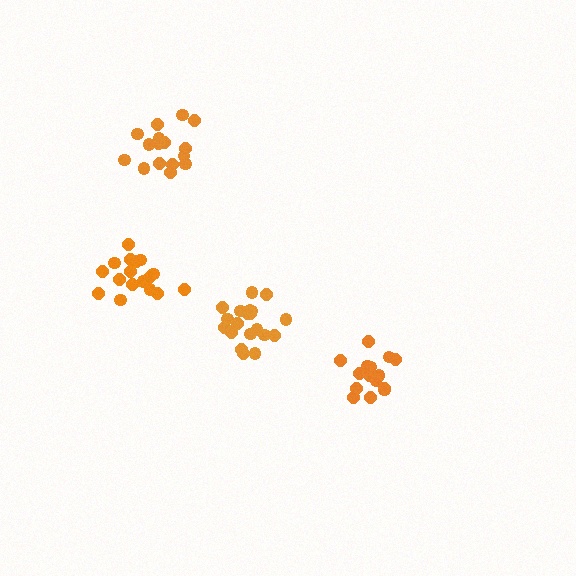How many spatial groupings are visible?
There are 4 spatial groupings.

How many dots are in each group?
Group 1: 15 dots, Group 2: 17 dots, Group 3: 20 dots, Group 4: 16 dots (68 total).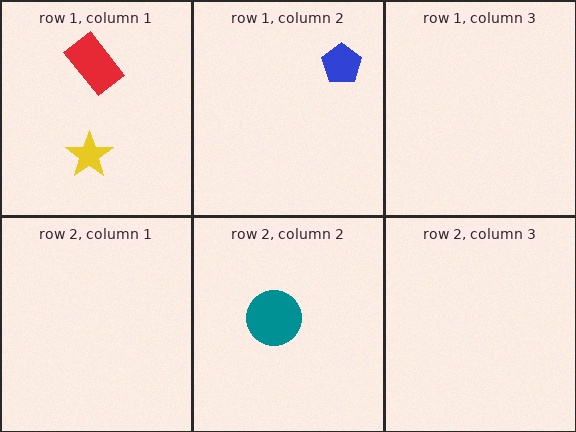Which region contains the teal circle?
The row 2, column 2 region.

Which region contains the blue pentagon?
The row 1, column 2 region.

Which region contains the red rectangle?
The row 1, column 1 region.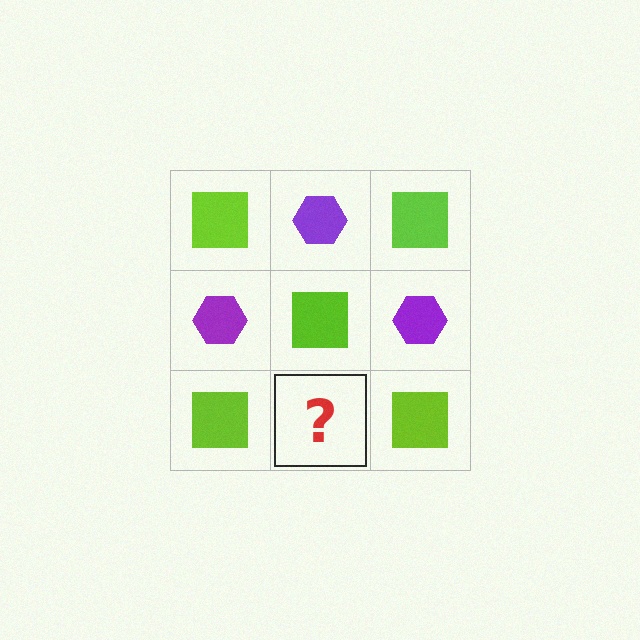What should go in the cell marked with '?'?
The missing cell should contain a purple hexagon.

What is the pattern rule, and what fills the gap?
The rule is that it alternates lime square and purple hexagon in a checkerboard pattern. The gap should be filled with a purple hexagon.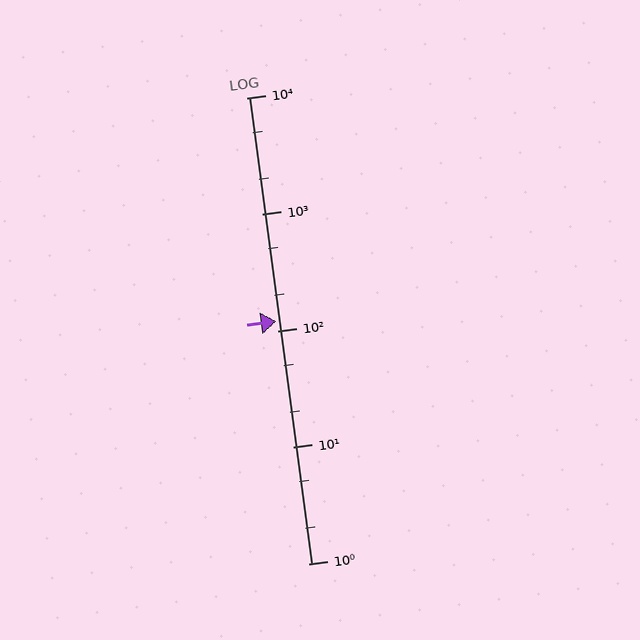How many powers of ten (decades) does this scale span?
The scale spans 4 decades, from 1 to 10000.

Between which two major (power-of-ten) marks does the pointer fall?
The pointer is between 100 and 1000.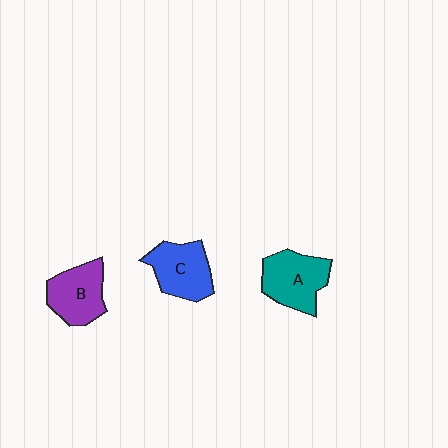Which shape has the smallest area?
Shape B (purple).